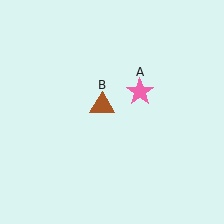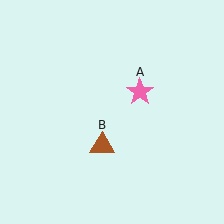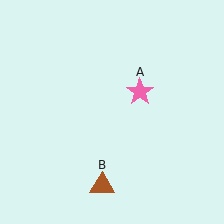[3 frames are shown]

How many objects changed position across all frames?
1 object changed position: brown triangle (object B).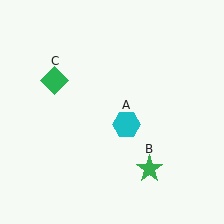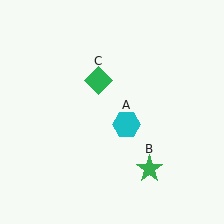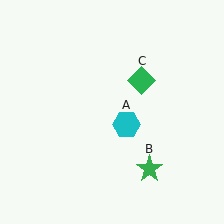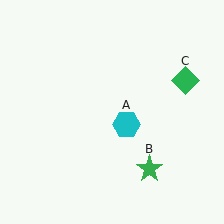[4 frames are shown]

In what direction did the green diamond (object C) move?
The green diamond (object C) moved right.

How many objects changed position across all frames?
1 object changed position: green diamond (object C).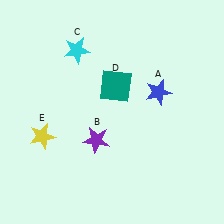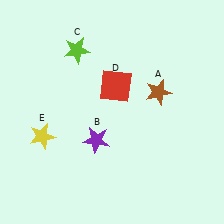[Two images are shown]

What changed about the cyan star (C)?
In Image 1, C is cyan. In Image 2, it changed to lime.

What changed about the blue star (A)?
In Image 1, A is blue. In Image 2, it changed to brown.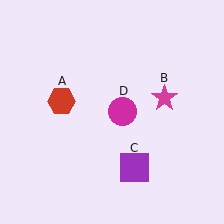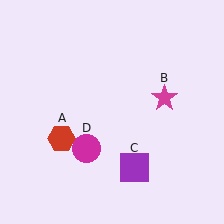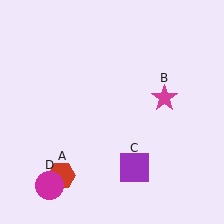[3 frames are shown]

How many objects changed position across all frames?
2 objects changed position: red hexagon (object A), magenta circle (object D).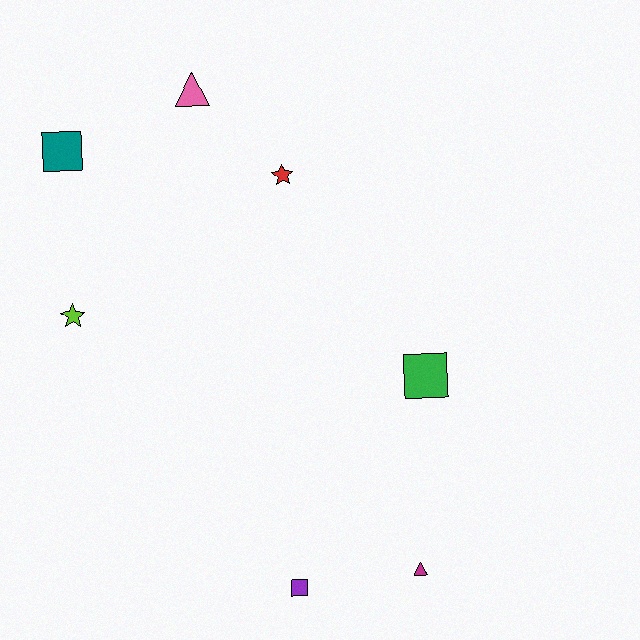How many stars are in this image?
There are 2 stars.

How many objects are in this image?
There are 7 objects.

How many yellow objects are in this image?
There are no yellow objects.